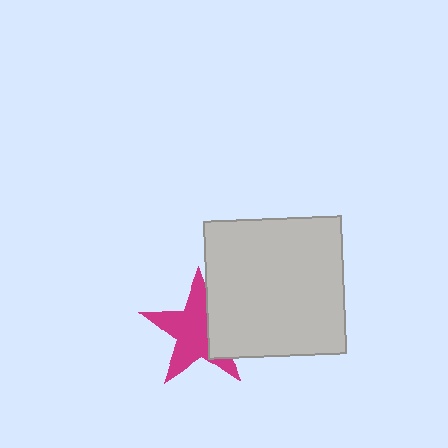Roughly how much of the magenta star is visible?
Most of it is visible (roughly 68%).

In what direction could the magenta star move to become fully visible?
The magenta star could move left. That would shift it out from behind the light gray square entirely.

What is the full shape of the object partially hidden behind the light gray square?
The partially hidden object is a magenta star.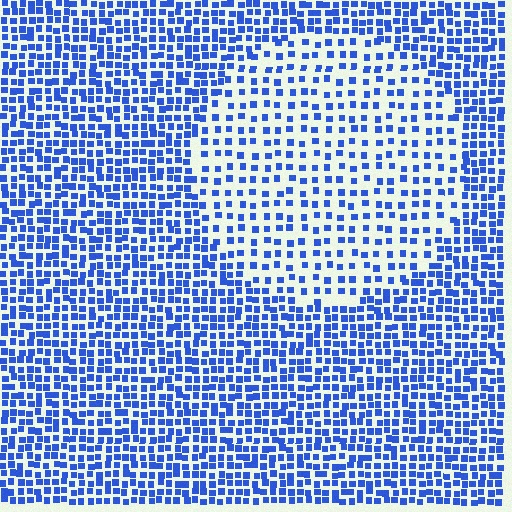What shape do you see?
I see a circle.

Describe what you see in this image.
The image contains small blue elements arranged at two different densities. A circle-shaped region is visible where the elements are less densely packed than the surrounding area.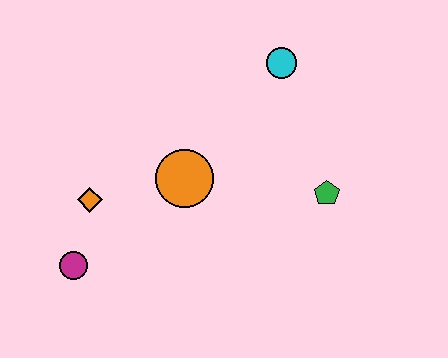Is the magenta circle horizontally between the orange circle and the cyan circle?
No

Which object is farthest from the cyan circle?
The magenta circle is farthest from the cyan circle.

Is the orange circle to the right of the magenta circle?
Yes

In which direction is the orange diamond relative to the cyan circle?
The orange diamond is to the left of the cyan circle.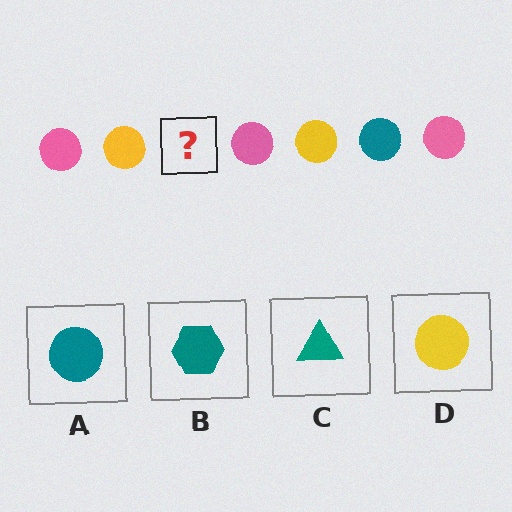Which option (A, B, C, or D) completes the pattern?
A.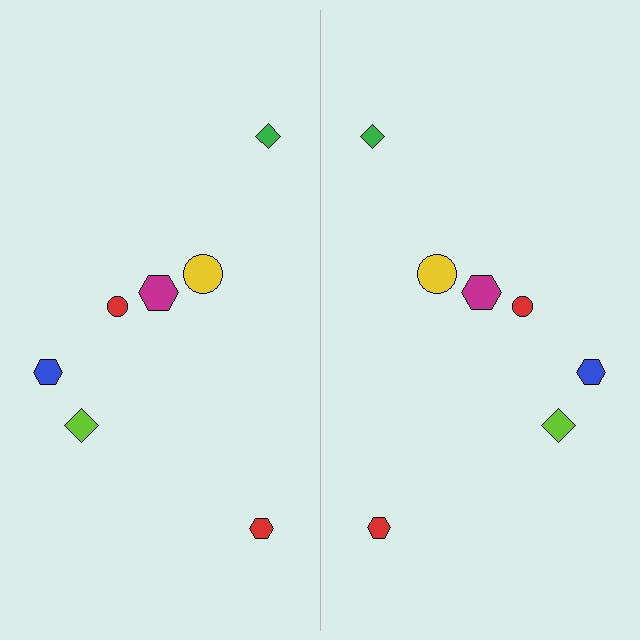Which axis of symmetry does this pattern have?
The pattern has a vertical axis of symmetry running through the center of the image.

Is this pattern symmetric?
Yes, this pattern has bilateral (reflection) symmetry.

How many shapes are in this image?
There are 14 shapes in this image.